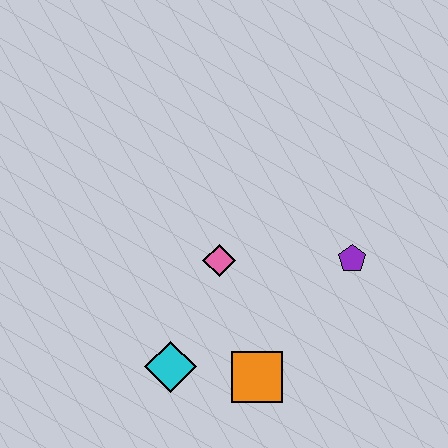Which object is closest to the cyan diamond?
The orange square is closest to the cyan diamond.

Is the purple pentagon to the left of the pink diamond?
No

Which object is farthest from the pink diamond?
The purple pentagon is farthest from the pink diamond.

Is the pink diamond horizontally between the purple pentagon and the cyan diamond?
Yes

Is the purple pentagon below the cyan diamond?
No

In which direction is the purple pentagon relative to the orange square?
The purple pentagon is above the orange square.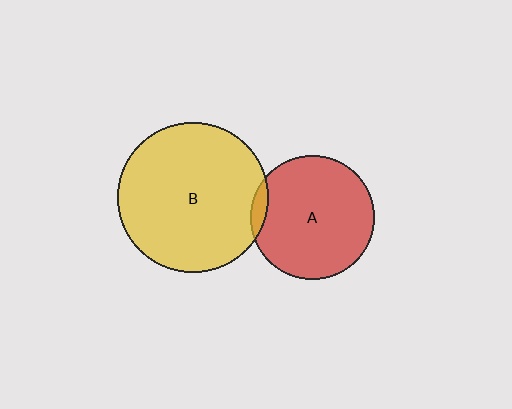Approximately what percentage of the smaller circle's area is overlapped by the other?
Approximately 5%.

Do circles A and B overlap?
Yes.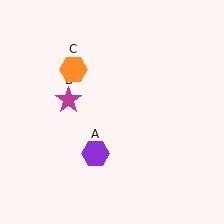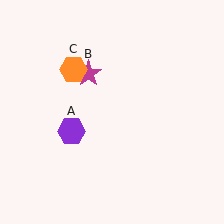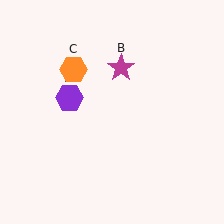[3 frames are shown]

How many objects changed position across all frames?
2 objects changed position: purple hexagon (object A), magenta star (object B).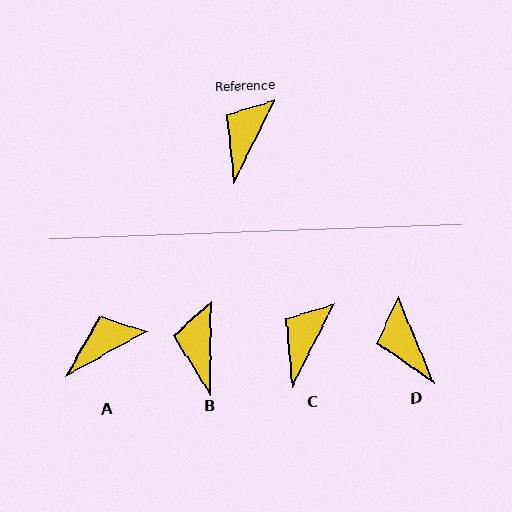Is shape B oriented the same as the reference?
No, it is off by about 26 degrees.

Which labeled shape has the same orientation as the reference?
C.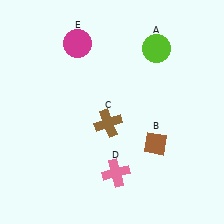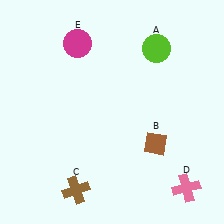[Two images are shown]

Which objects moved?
The objects that moved are: the brown cross (C), the pink cross (D).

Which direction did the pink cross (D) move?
The pink cross (D) moved right.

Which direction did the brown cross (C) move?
The brown cross (C) moved down.